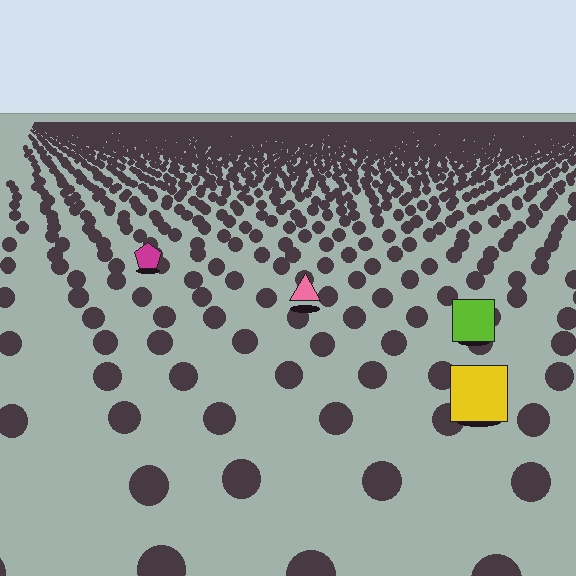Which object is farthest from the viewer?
The magenta pentagon is farthest from the viewer. It appears smaller and the ground texture around it is denser.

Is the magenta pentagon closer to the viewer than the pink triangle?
No. The pink triangle is closer — you can tell from the texture gradient: the ground texture is coarser near it.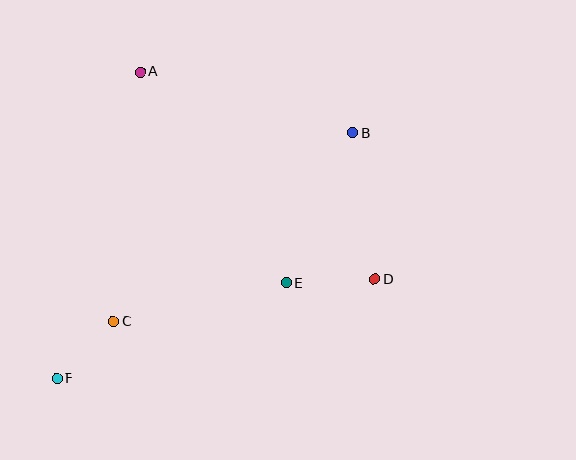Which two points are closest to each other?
Points C and F are closest to each other.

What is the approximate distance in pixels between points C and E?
The distance between C and E is approximately 177 pixels.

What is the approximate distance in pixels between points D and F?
The distance between D and F is approximately 333 pixels.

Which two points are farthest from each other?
Points B and F are farthest from each other.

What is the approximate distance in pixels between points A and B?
The distance between A and B is approximately 221 pixels.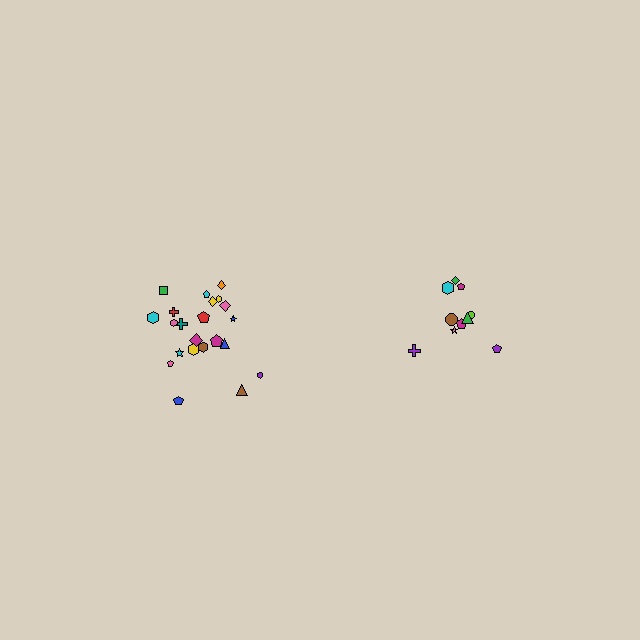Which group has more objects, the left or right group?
The left group.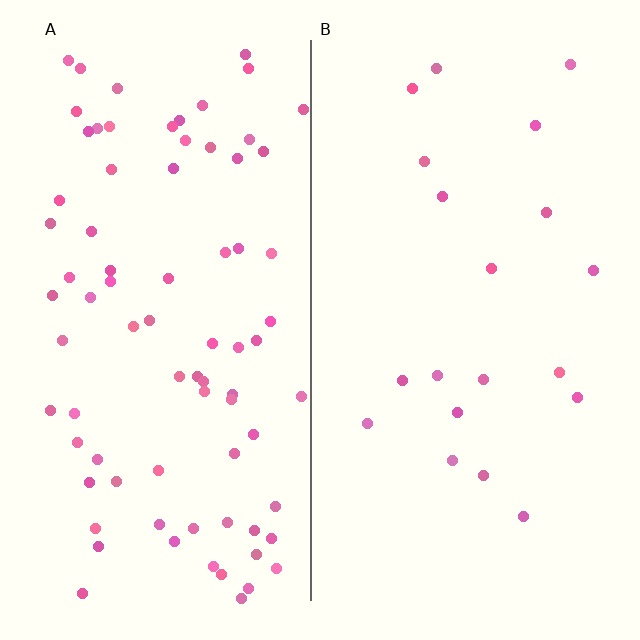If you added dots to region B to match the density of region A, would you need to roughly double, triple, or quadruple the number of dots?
Approximately quadruple.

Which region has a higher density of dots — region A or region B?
A (the left).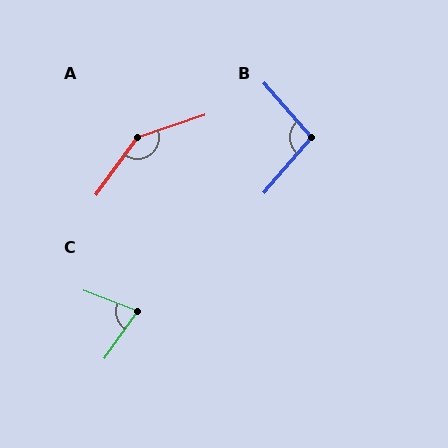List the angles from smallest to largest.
C (75°), B (98°), A (145°).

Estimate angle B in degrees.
Approximately 98 degrees.